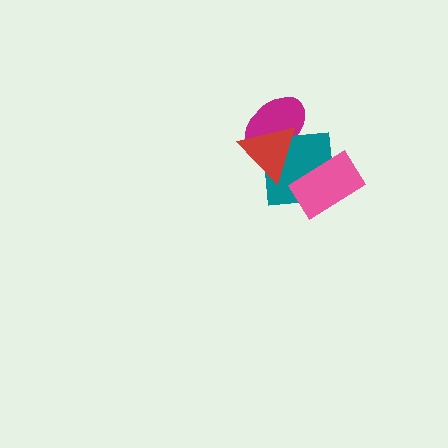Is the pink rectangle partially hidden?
No, no other shape covers it.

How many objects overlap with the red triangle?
2 objects overlap with the red triangle.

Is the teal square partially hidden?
Yes, it is partially covered by another shape.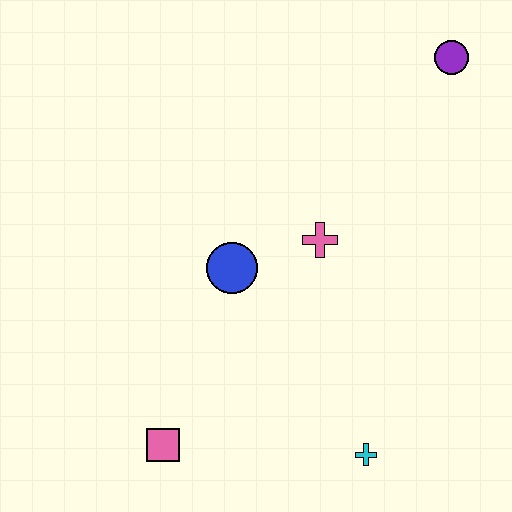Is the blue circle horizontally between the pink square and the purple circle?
Yes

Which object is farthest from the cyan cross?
The purple circle is farthest from the cyan cross.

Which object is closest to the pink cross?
The blue circle is closest to the pink cross.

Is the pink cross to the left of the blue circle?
No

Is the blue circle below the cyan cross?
No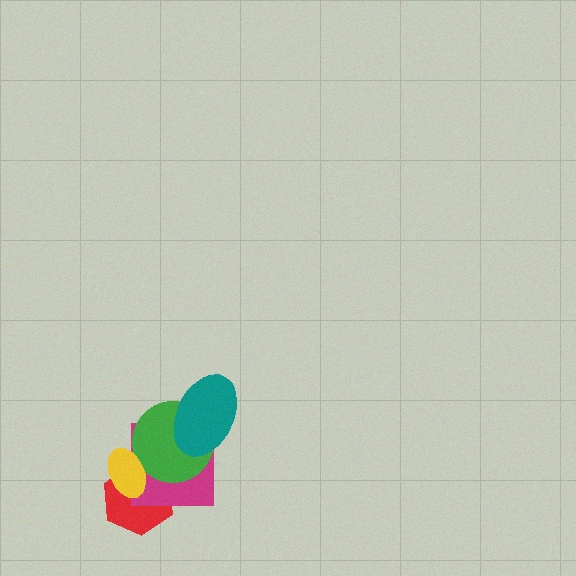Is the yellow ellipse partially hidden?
No, no other shape covers it.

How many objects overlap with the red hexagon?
3 objects overlap with the red hexagon.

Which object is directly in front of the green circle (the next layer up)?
The yellow ellipse is directly in front of the green circle.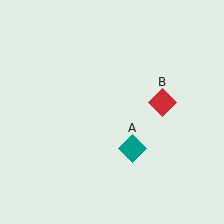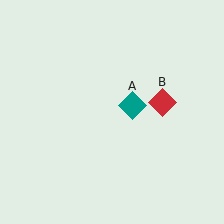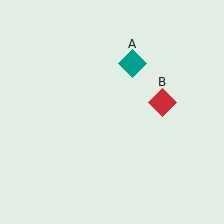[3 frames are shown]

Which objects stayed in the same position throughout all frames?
Red diamond (object B) remained stationary.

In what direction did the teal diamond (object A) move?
The teal diamond (object A) moved up.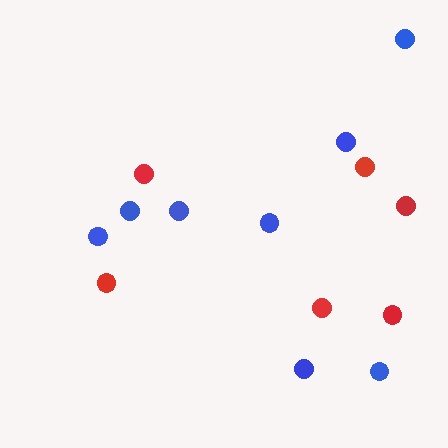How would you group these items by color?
There are 2 groups: one group of red circles (6) and one group of blue circles (8).